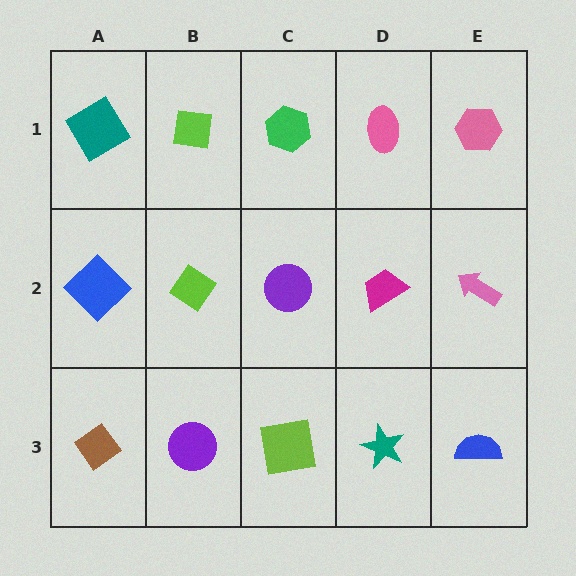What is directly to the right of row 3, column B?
A lime square.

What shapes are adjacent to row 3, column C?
A purple circle (row 2, column C), a purple circle (row 3, column B), a teal star (row 3, column D).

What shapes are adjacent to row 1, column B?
A lime diamond (row 2, column B), a teal diamond (row 1, column A), a green hexagon (row 1, column C).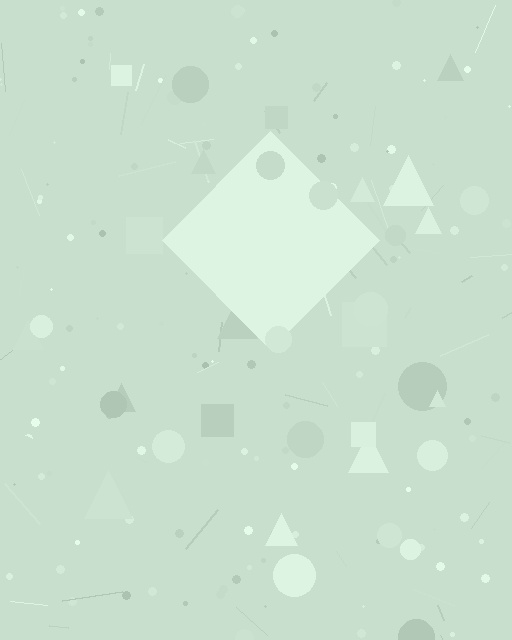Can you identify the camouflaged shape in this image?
The camouflaged shape is a diamond.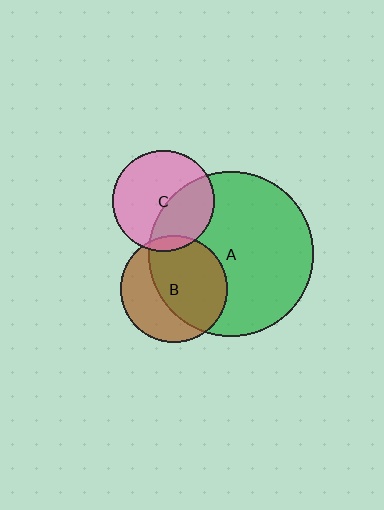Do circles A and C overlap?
Yes.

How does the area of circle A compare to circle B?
Approximately 2.4 times.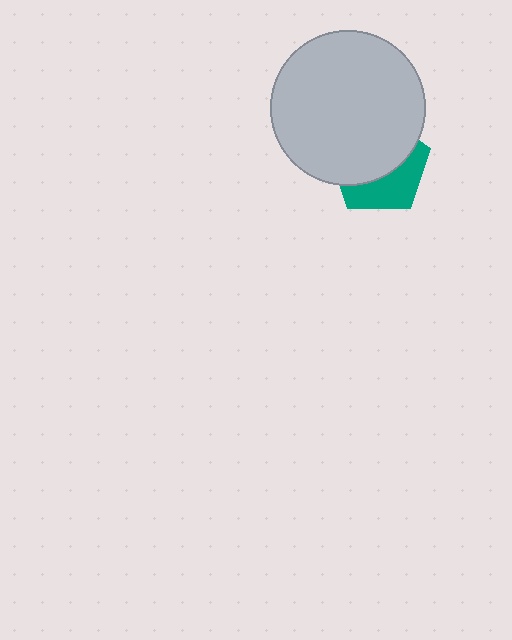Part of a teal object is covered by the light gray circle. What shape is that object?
It is a pentagon.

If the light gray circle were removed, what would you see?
You would see the complete teal pentagon.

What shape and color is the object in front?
The object in front is a light gray circle.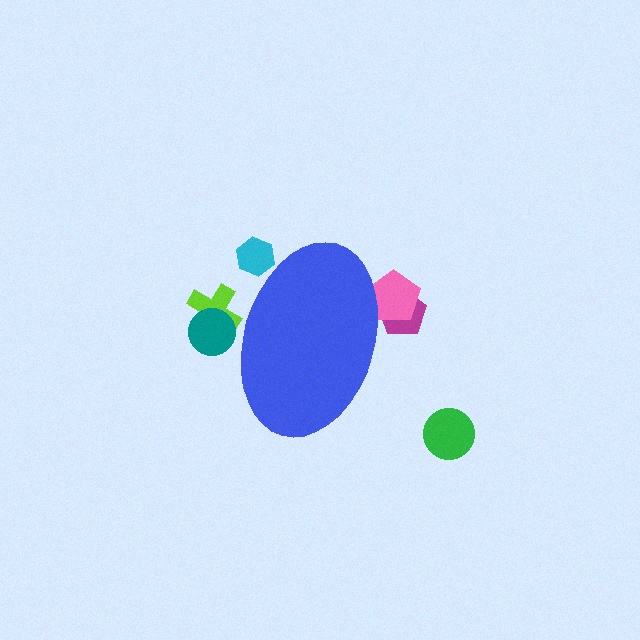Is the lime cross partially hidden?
Yes, the lime cross is partially hidden behind the blue ellipse.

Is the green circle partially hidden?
No, the green circle is fully visible.